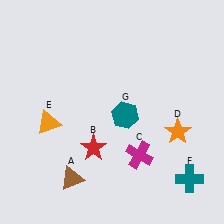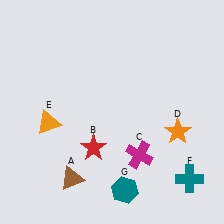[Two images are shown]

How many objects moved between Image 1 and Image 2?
1 object moved between the two images.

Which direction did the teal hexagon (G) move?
The teal hexagon (G) moved down.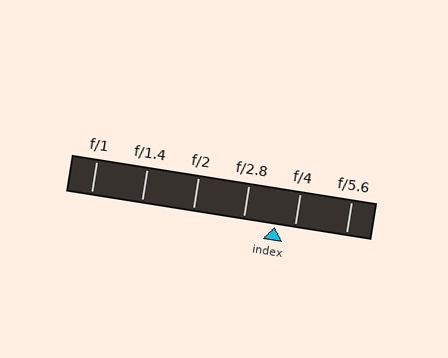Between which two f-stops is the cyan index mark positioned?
The index mark is between f/2.8 and f/4.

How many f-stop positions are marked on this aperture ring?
There are 6 f-stop positions marked.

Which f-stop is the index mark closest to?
The index mark is closest to f/4.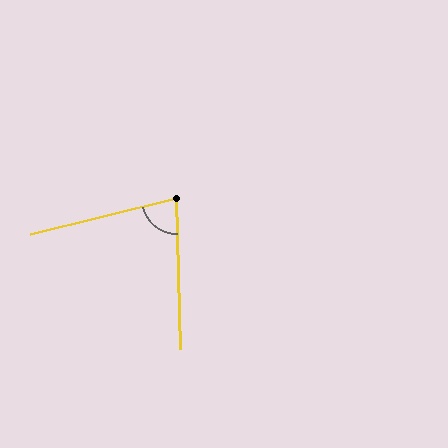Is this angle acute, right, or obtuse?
It is acute.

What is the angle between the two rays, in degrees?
Approximately 78 degrees.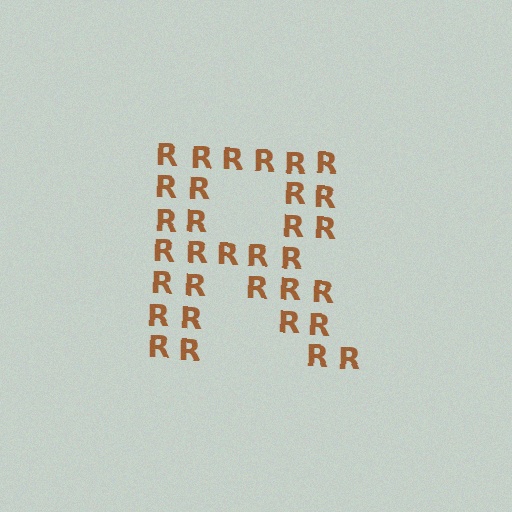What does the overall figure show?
The overall figure shows the letter R.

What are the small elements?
The small elements are letter R's.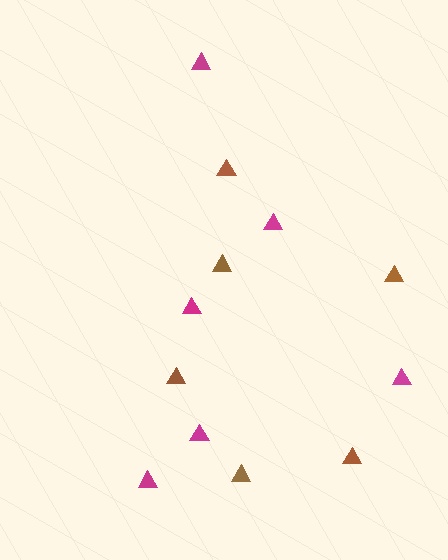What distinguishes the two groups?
There are 2 groups: one group of magenta triangles (6) and one group of brown triangles (6).